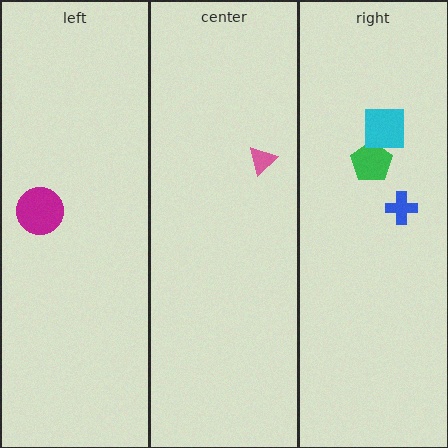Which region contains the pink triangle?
The center region.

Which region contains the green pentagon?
The right region.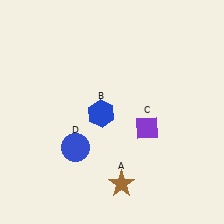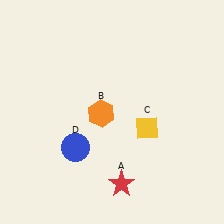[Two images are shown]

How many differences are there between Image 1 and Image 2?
There are 3 differences between the two images.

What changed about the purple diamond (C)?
In Image 1, C is purple. In Image 2, it changed to yellow.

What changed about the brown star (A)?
In Image 1, A is brown. In Image 2, it changed to red.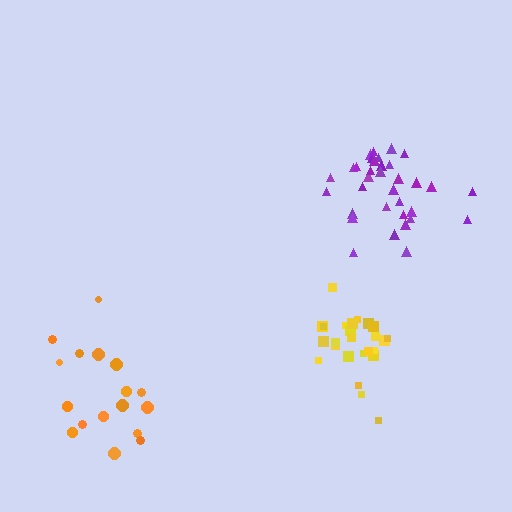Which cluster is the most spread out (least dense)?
Orange.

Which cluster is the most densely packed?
Yellow.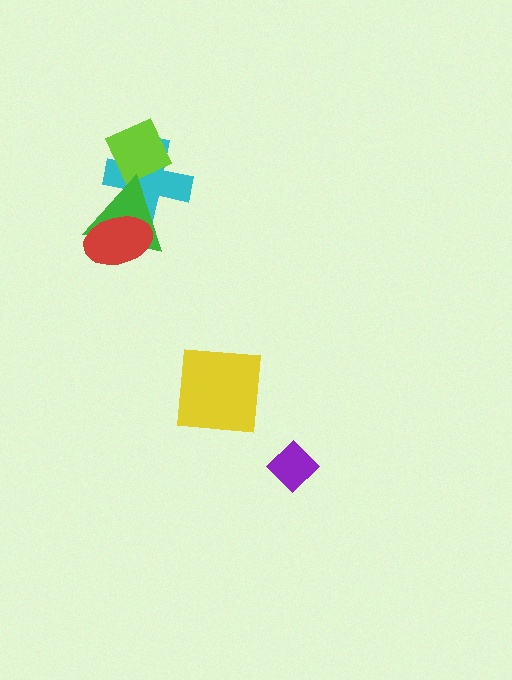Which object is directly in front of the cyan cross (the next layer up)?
The lime diamond is directly in front of the cyan cross.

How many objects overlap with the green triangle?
3 objects overlap with the green triangle.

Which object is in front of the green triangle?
The red ellipse is in front of the green triangle.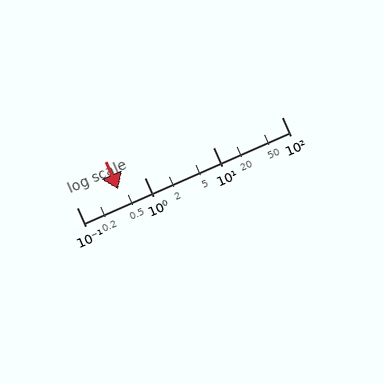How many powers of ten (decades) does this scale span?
The scale spans 3 decades, from 0.1 to 100.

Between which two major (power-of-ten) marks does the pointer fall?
The pointer is between 0.1 and 1.